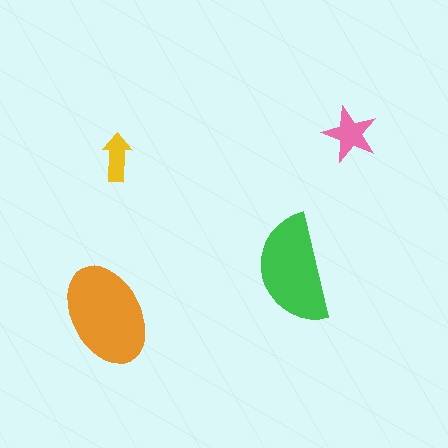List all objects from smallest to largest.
The yellow arrow, the pink star, the green semicircle, the orange ellipse.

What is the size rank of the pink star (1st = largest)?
3rd.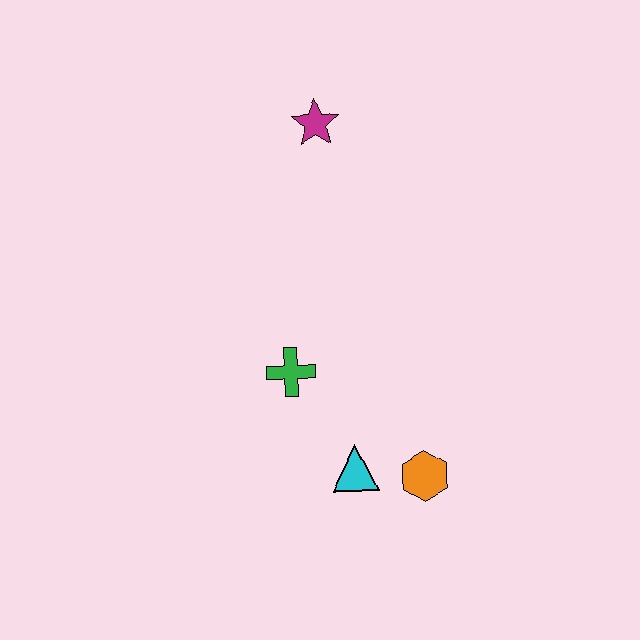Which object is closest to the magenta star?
The green cross is closest to the magenta star.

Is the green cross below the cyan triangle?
No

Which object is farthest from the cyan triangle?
The magenta star is farthest from the cyan triangle.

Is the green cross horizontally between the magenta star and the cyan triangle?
No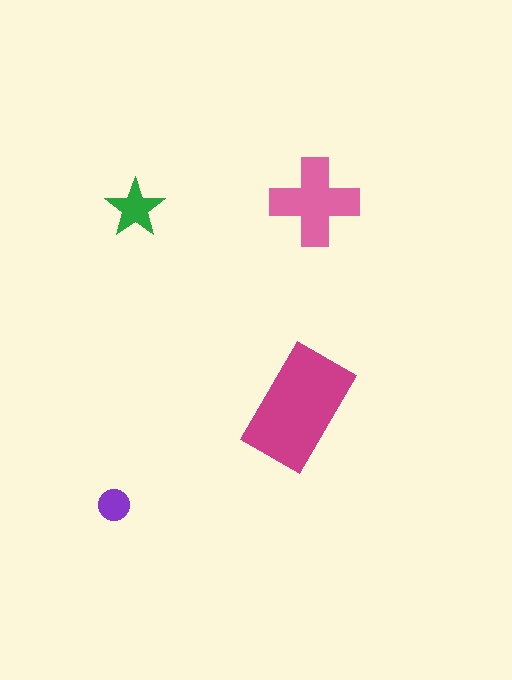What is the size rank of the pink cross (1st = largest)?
2nd.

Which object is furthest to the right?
The pink cross is rightmost.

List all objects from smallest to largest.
The purple circle, the green star, the pink cross, the magenta rectangle.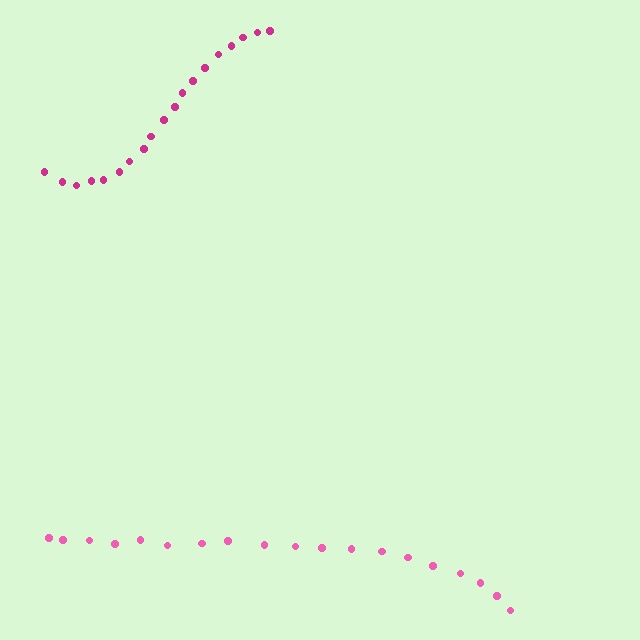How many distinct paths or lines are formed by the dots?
There are 2 distinct paths.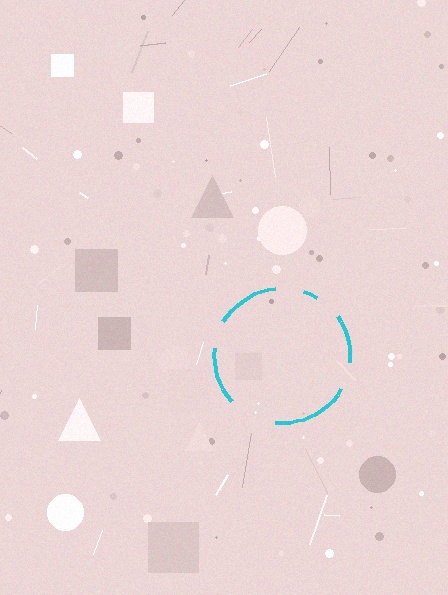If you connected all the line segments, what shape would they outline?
They would outline a circle.